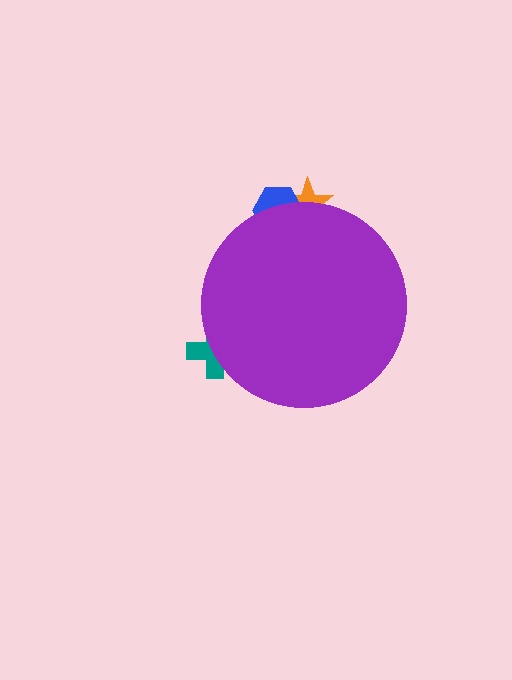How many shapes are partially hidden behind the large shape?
3 shapes are partially hidden.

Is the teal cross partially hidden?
Yes, the teal cross is partially hidden behind the purple circle.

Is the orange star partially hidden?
Yes, the orange star is partially hidden behind the purple circle.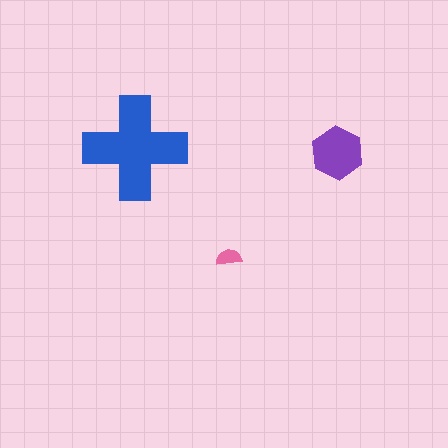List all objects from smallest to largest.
The pink semicircle, the purple hexagon, the blue cross.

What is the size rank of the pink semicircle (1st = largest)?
3rd.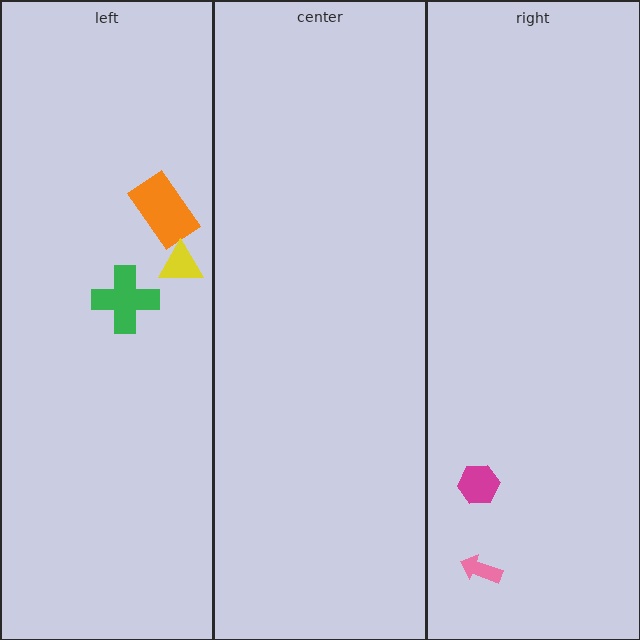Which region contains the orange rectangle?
The left region.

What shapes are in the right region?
The magenta hexagon, the pink arrow.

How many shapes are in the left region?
3.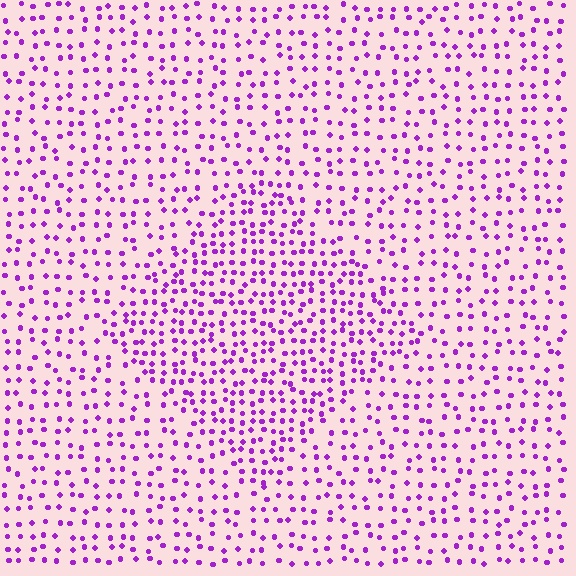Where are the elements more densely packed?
The elements are more densely packed inside the diamond boundary.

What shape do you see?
I see a diamond.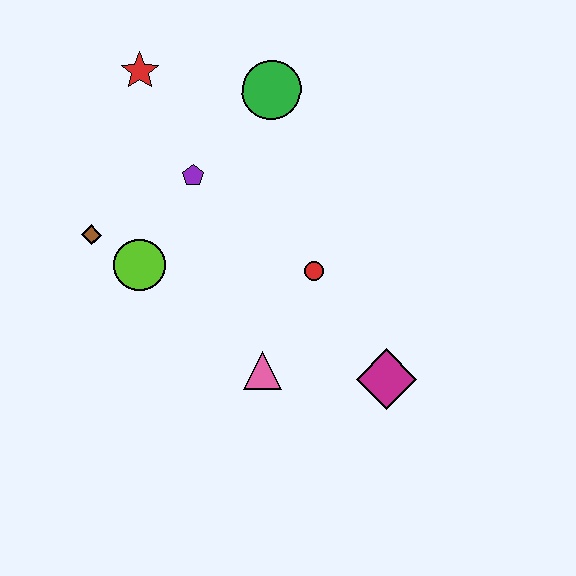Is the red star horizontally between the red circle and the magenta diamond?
No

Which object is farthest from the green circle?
The magenta diamond is farthest from the green circle.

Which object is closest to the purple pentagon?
The lime circle is closest to the purple pentagon.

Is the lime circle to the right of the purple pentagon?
No